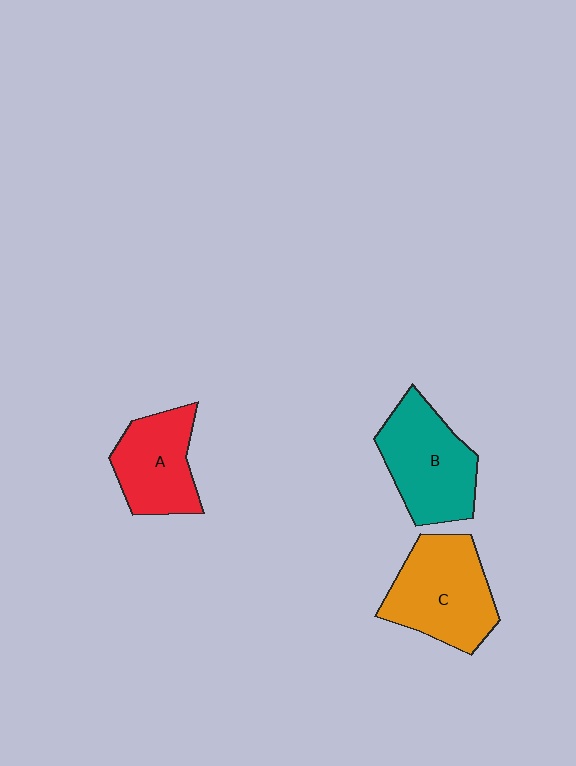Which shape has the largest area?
Shape C (orange).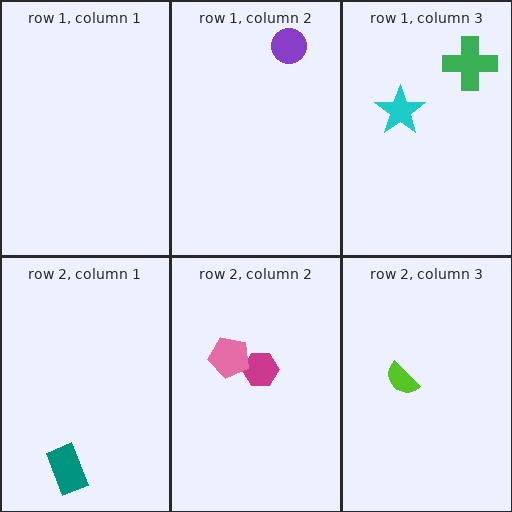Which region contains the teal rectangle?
The row 2, column 1 region.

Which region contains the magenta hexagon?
The row 2, column 2 region.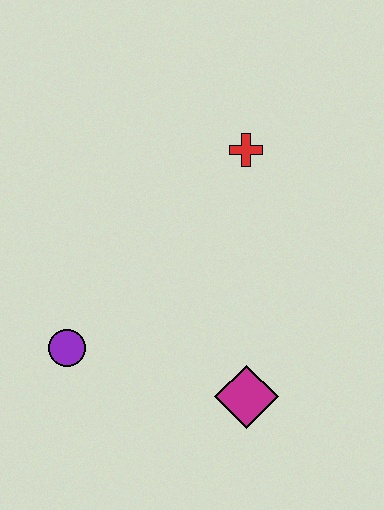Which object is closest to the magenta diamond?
The purple circle is closest to the magenta diamond.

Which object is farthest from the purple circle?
The red cross is farthest from the purple circle.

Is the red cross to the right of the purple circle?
Yes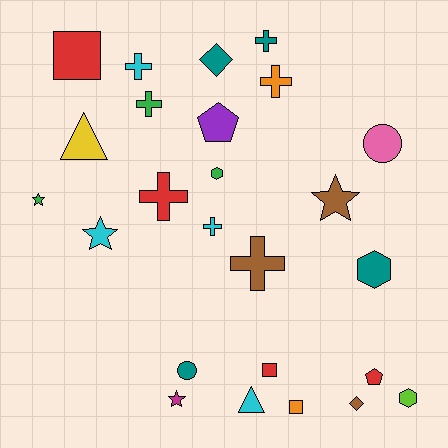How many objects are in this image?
There are 25 objects.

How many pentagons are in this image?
There are 2 pentagons.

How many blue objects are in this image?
There are no blue objects.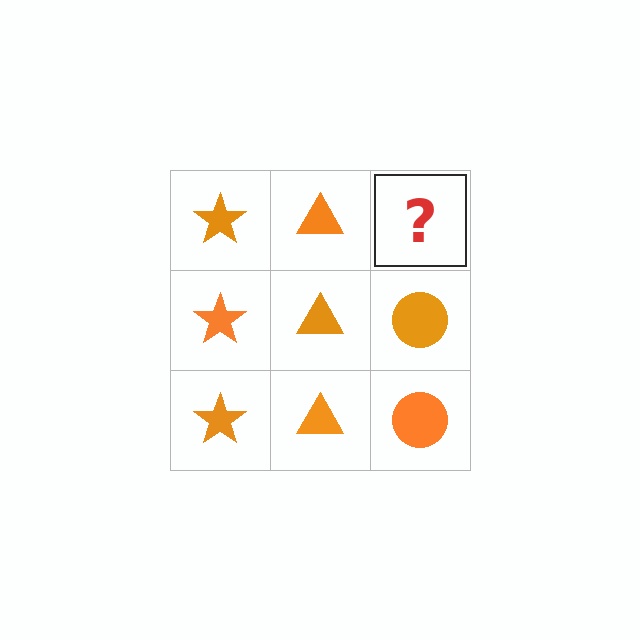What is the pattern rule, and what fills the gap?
The rule is that each column has a consistent shape. The gap should be filled with an orange circle.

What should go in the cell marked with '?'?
The missing cell should contain an orange circle.